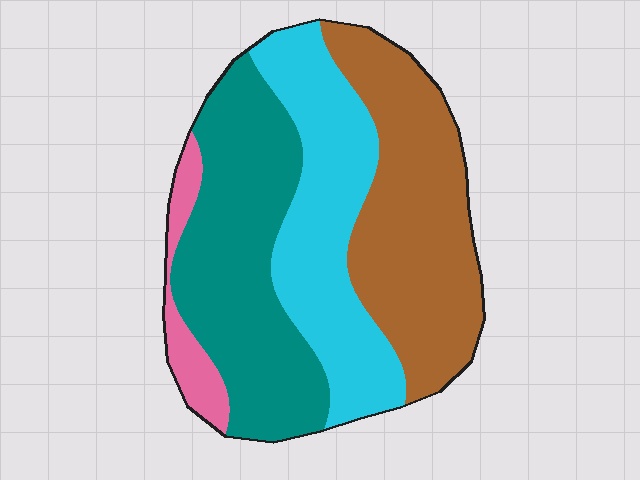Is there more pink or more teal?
Teal.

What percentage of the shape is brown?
Brown takes up between a sixth and a third of the shape.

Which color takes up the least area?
Pink, at roughly 5%.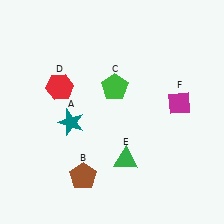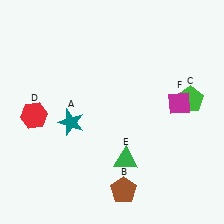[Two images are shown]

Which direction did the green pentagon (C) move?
The green pentagon (C) moved right.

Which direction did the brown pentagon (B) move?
The brown pentagon (B) moved right.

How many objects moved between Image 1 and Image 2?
3 objects moved between the two images.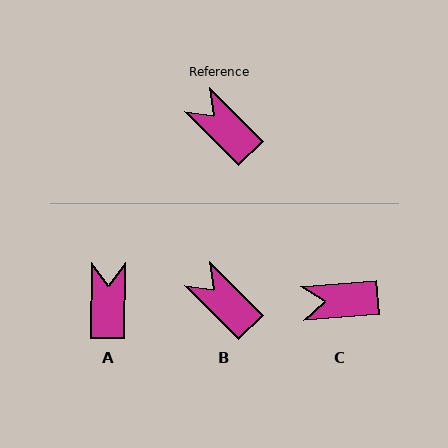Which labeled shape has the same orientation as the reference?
B.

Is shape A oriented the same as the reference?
No, it is off by about 45 degrees.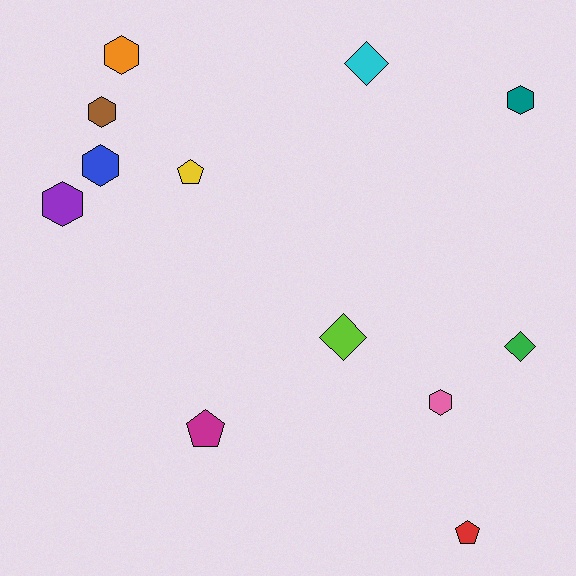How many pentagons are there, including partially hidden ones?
There are 3 pentagons.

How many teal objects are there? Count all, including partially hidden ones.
There is 1 teal object.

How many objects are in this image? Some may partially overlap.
There are 12 objects.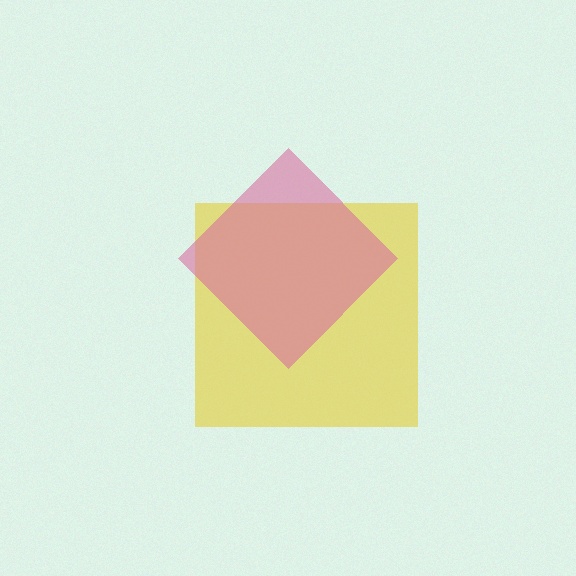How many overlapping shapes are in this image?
There are 2 overlapping shapes in the image.